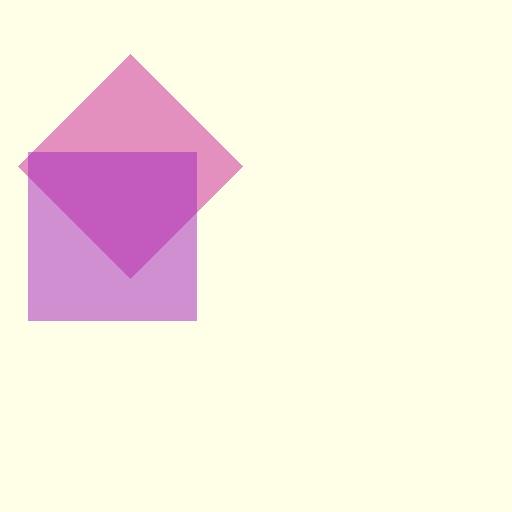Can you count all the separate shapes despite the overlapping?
Yes, there are 2 separate shapes.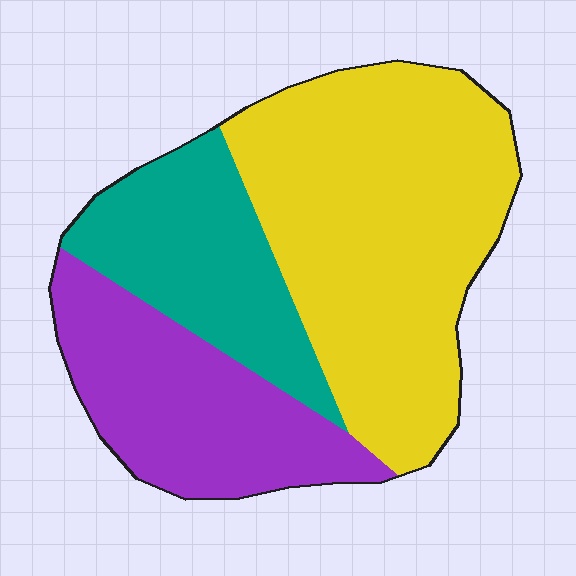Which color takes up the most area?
Yellow, at roughly 50%.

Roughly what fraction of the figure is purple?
Purple covers roughly 25% of the figure.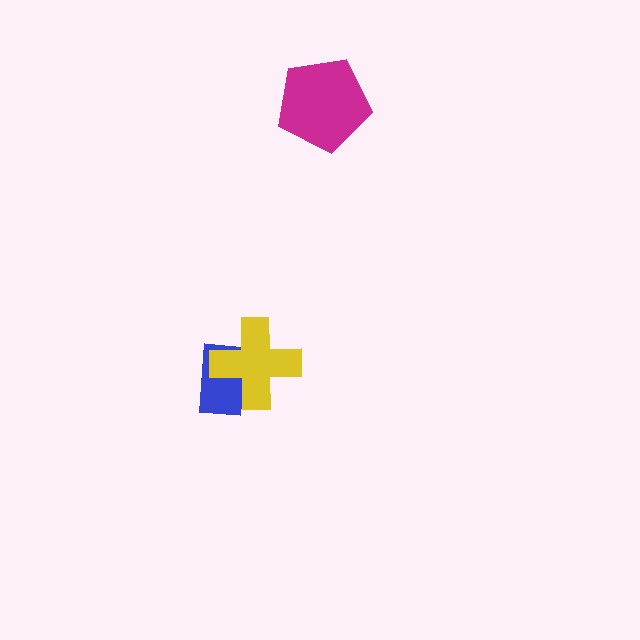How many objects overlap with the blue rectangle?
1 object overlaps with the blue rectangle.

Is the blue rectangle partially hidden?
Yes, it is partially covered by another shape.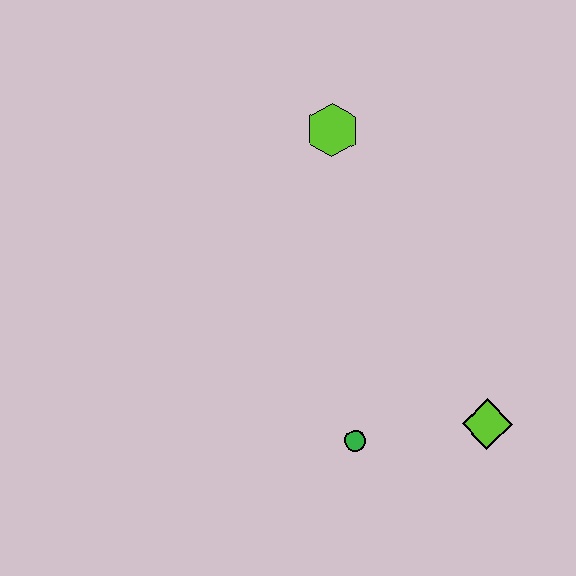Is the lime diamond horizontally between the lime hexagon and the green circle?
No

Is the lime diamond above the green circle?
Yes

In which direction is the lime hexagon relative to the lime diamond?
The lime hexagon is above the lime diamond.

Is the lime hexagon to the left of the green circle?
Yes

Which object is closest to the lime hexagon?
The green circle is closest to the lime hexagon.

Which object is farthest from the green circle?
The lime hexagon is farthest from the green circle.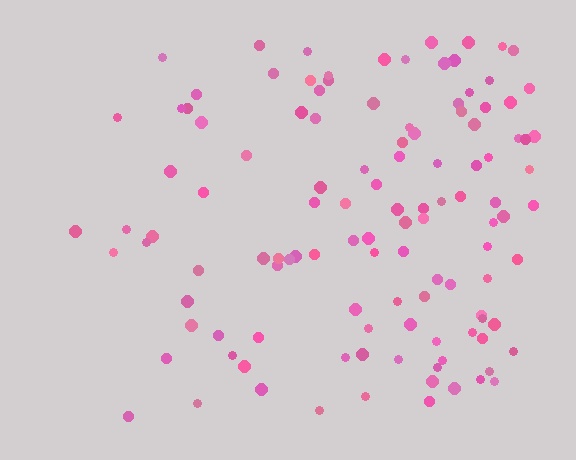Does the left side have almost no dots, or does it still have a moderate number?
Still a moderate number, just noticeably fewer than the right.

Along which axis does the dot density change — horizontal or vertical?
Horizontal.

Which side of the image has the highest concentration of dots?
The right.